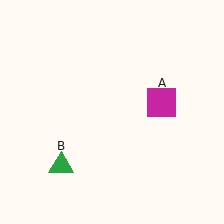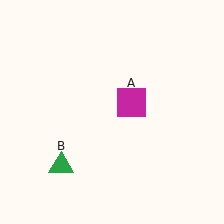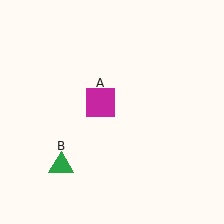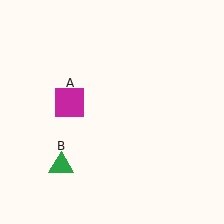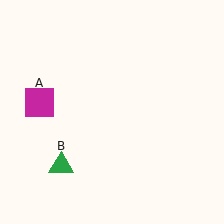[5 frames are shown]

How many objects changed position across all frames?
1 object changed position: magenta square (object A).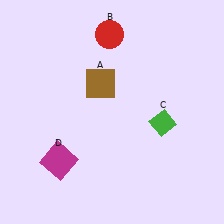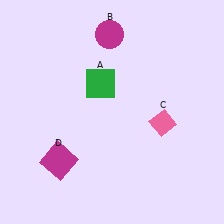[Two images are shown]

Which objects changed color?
A changed from brown to green. B changed from red to magenta. C changed from green to pink.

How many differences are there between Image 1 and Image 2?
There are 3 differences between the two images.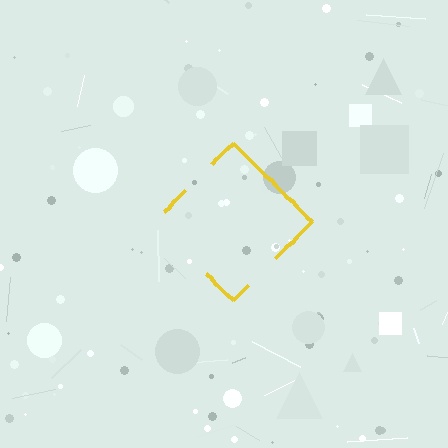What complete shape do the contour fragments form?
The contour fragments form a diamond.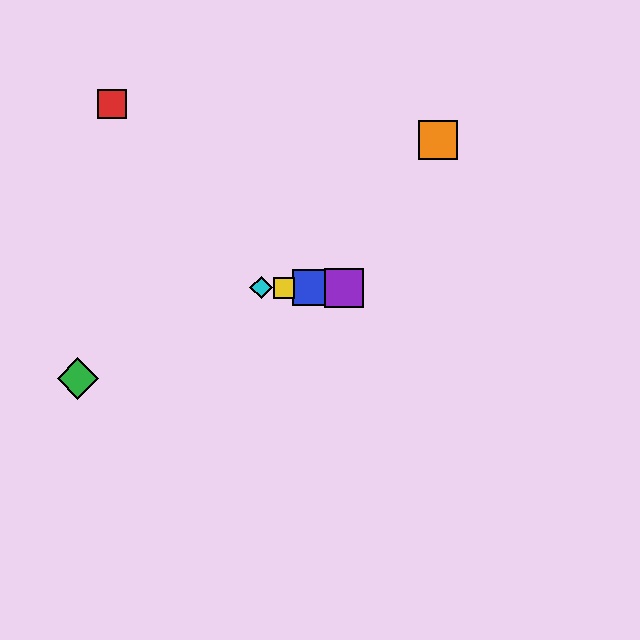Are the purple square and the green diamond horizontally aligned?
No, the purple square is at y≈288 and the green diamond is at y≈379.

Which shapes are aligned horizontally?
The blue square, the yellow square, the purple square, the cyan diamond are aligned horizontally.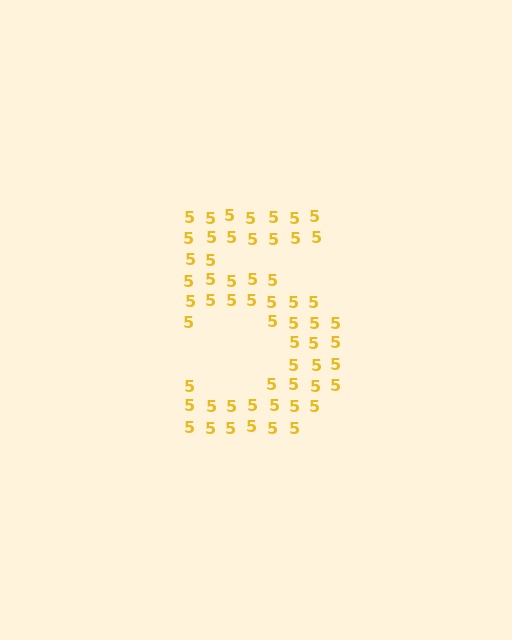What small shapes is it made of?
It is made of small digit 5's.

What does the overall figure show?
The overall figure shows the digit 5.